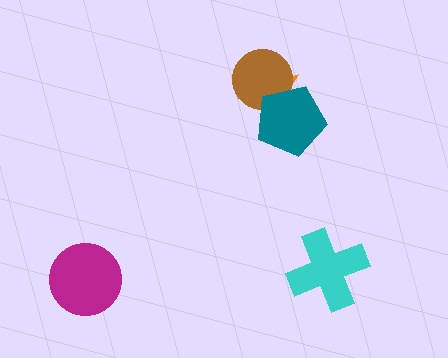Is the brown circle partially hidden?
Yes, it is partially covered by another shape.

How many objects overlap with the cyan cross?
0 objects overlap with the cyan cross.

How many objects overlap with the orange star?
2 objects overlap with the orange star.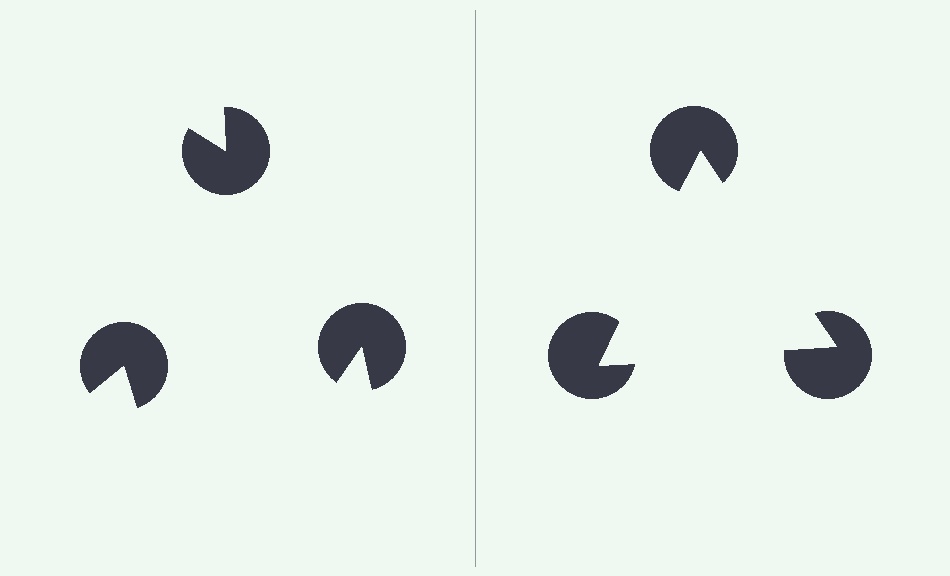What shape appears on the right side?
An illusory triangle.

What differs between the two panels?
The pac-man discs are positioned identically on both sides; only the wedge orientations differ. On the right they align to a triangle; on the left they are misaligned.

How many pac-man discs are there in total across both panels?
6 — 3 on each side.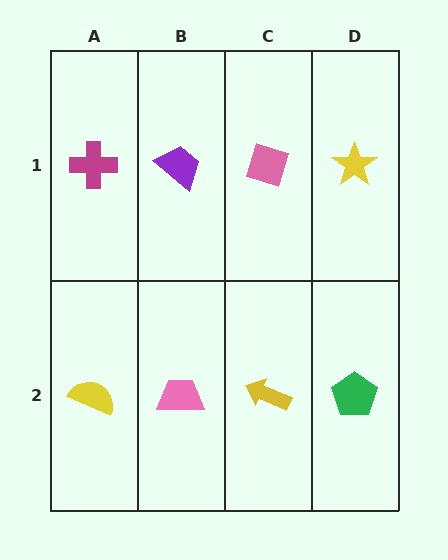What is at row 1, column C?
A pink diamond.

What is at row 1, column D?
A yellow star.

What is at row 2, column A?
A yellow semicircle.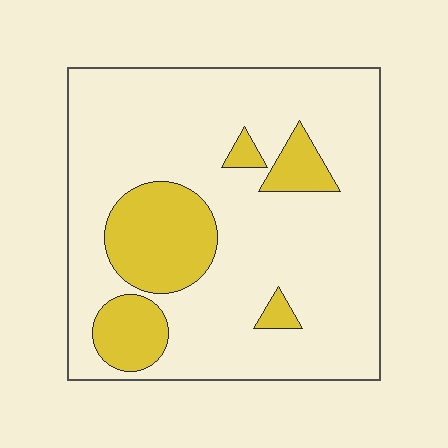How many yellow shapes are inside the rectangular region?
5.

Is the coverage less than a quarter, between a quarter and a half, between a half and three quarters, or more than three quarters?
Less than a quarter.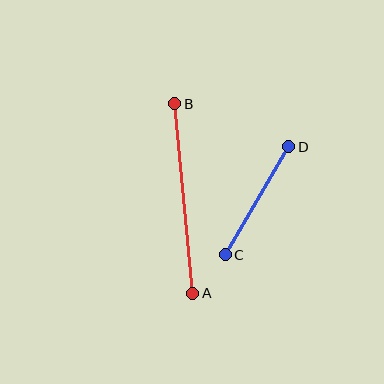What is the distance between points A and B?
The distance is approximately 190 pixels.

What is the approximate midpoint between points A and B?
The midpoint is at approximately (184, 199) pixels.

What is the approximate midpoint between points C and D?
The midpoint is at approximately (257, 201) pixels.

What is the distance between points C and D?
The distance is approximately 125 pixels.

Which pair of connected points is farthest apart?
Points A and B are farthest apart.